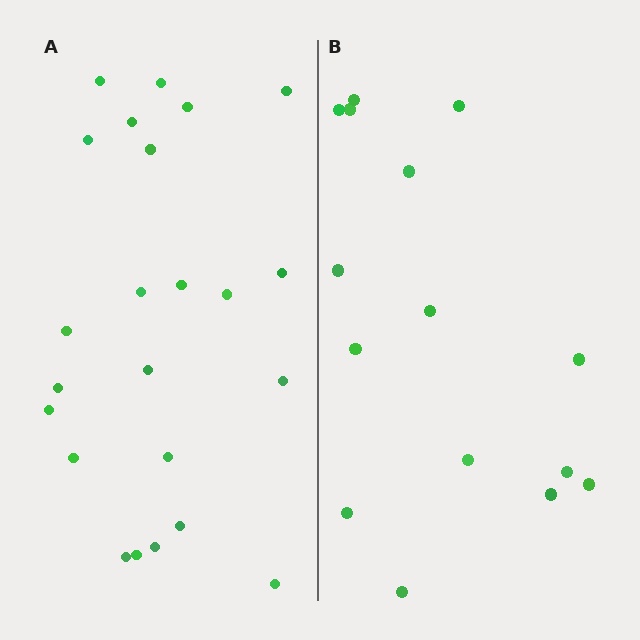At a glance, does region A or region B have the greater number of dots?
Region A (the left region) has more dots.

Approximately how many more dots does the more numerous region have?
Region A has roughly 8 or so more dots than region B.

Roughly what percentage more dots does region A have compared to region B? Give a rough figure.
About 55% more.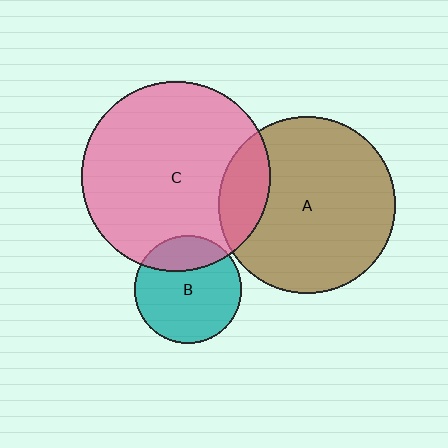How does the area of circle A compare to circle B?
Approximately 2.7 times.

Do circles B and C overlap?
Yes.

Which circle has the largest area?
Circle C (pink).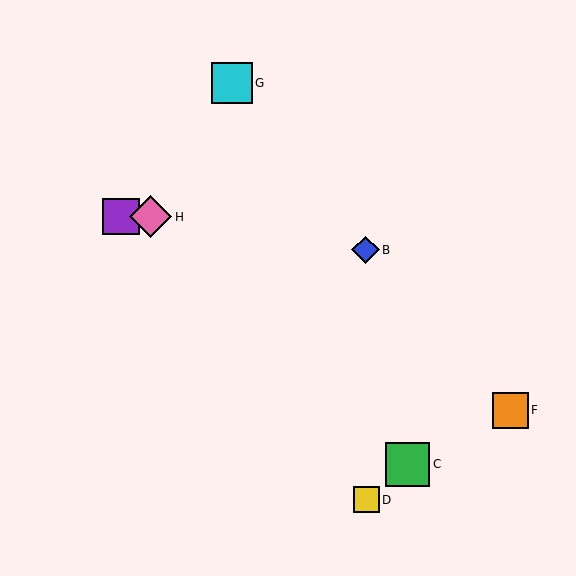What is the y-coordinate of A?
Object A is at y≈217.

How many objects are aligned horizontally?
3 objects (A, E, H) are aligned horizontally.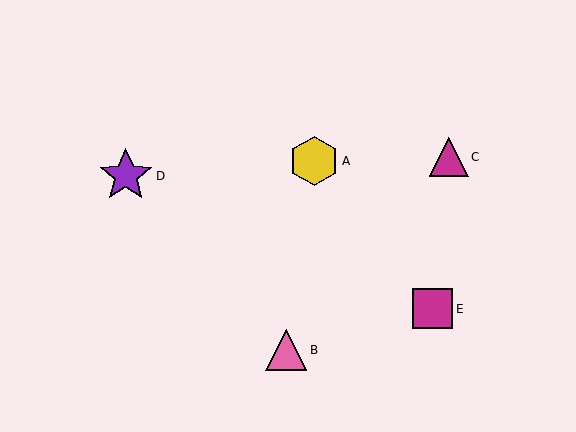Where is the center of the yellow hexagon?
The center of the yellow hexagon is at (314, 161).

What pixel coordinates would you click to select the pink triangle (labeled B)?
Click at (286, 350) to select the pink triangle B.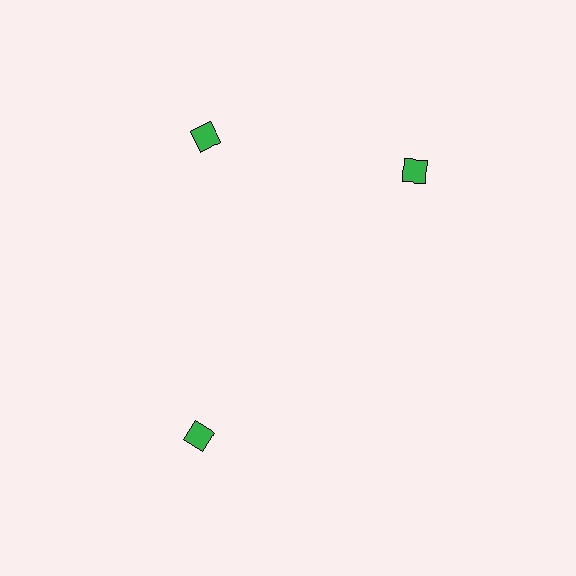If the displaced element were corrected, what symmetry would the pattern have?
It would have 3-fold rotational symmetry — the pattern would map onto itself every 120 degrees.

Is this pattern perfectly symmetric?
No. The 3 green diamonds are arranged in a ring, but one element near the 3 o'clock position is rotated out of alignment along the ring, breaking the 3-fold rotational symmetry.